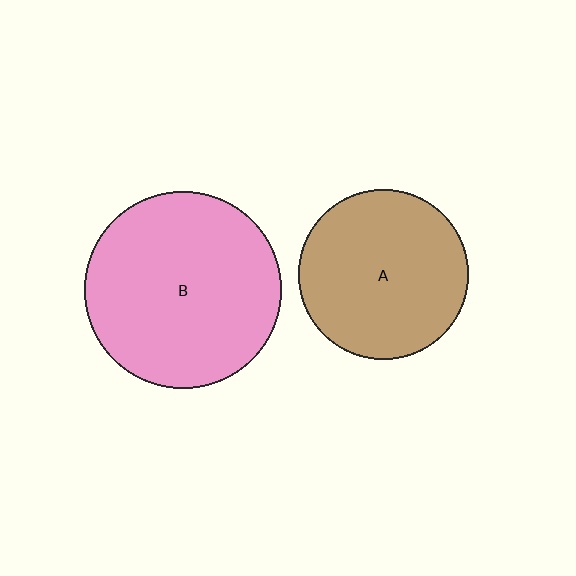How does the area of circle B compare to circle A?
Approximately 1.3 times.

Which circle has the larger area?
Circle B (pink).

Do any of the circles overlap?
No, none of the circles overlap.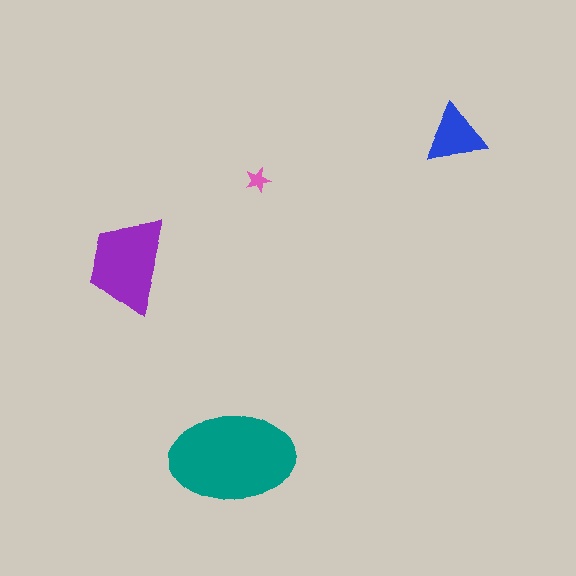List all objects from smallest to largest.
The pink star, the blue triangle, the purple trapezoid, the teal ellipse.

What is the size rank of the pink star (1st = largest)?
4th.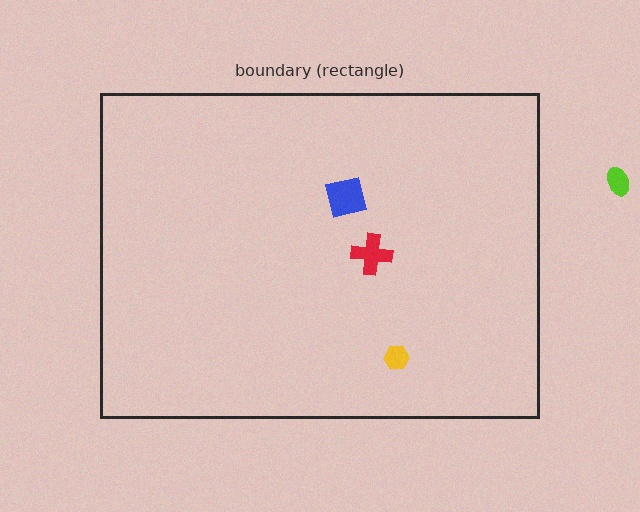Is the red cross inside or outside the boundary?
Inside.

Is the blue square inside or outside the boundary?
Inside.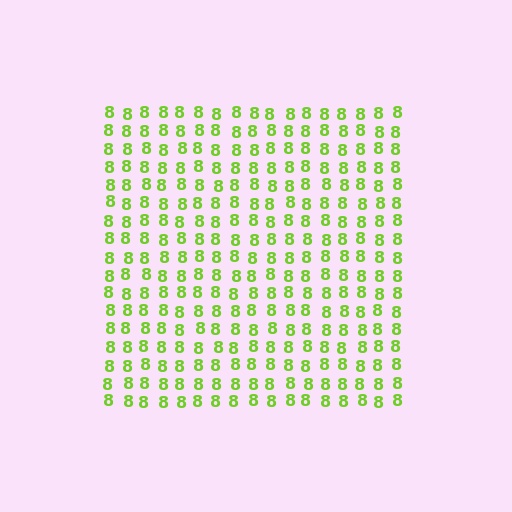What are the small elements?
The small elements are digit 8's.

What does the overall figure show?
The overall figure shows a square.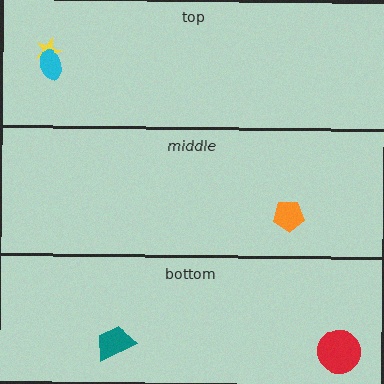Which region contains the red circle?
The bottom region.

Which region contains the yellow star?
The top region.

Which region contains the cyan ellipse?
The top region.